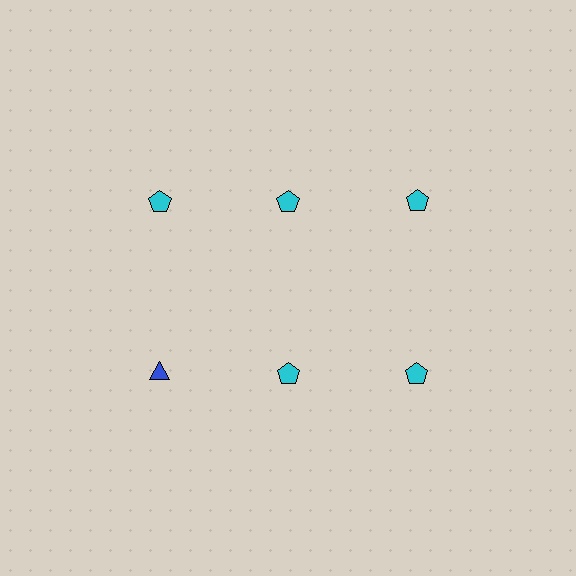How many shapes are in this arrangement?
There are 6 shapes arranged in a grid pattern.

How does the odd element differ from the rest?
It differs in both color (blue instead of cyan) and shape (triangle instead of pentagon).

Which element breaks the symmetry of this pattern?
The blue triangle in the second row, leftmost column breaks the symmetry. All other shapes are cyan pentagons.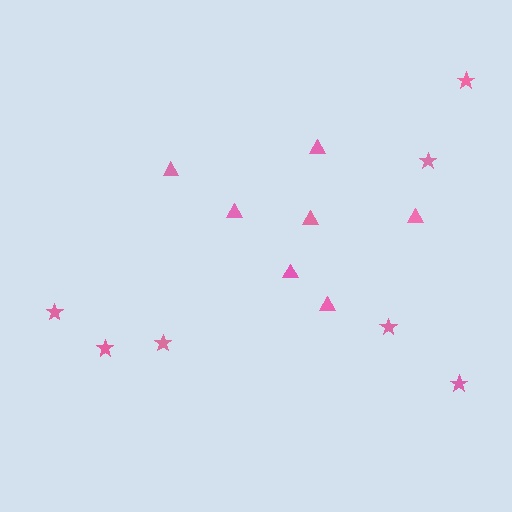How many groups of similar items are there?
There are 2 groups: one group of triangles (7) and one group of stars (7).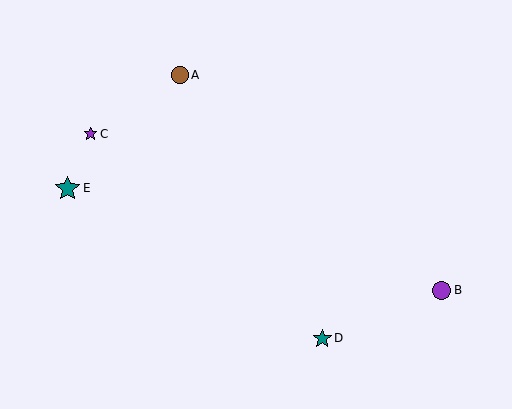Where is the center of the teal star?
The center of the teal star is at (68, 188).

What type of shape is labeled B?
Shape B is a purple circle.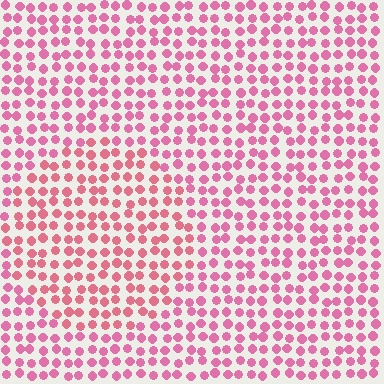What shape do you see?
I see a circle.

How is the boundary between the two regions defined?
The boundary is defined purely by a slight shift in hue (about 17 degrees). Spacing, size, and orientation are identical on both sides.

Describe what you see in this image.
The image is filled with small pink elements in a uniform arrangement. A circle-shaped region is visible where the elements are tinted to a slightly different hue, forming a subtle color boundary.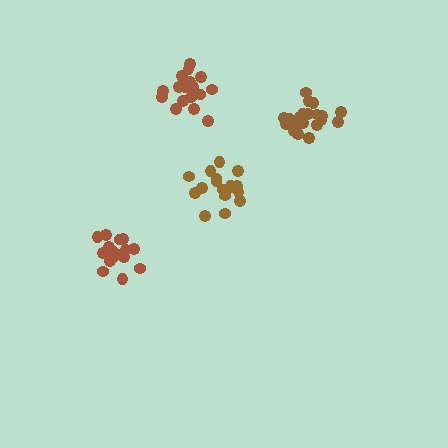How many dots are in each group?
Group 1: 16 dots, Group 2: 17 dots, Group 3: 19 dots, Group 4: 20 dots (72 total).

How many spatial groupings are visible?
There are 4 spatial groupings.